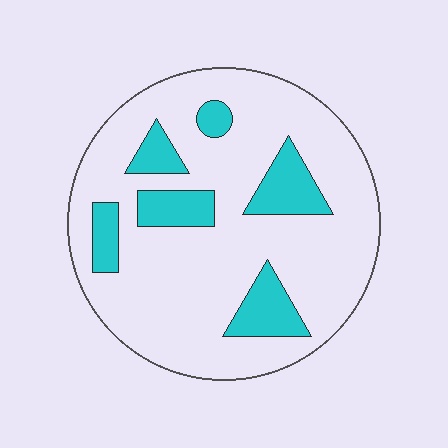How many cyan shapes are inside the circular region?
6.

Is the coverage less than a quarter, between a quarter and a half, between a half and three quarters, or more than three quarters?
Less than a quarter.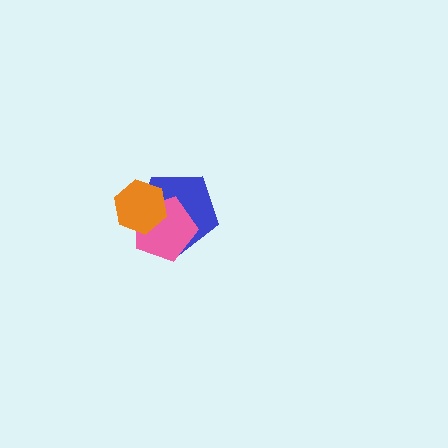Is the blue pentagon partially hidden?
Yes, it is partially covered by another shape.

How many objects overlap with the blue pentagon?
2 objects overlap with the blue pentagon.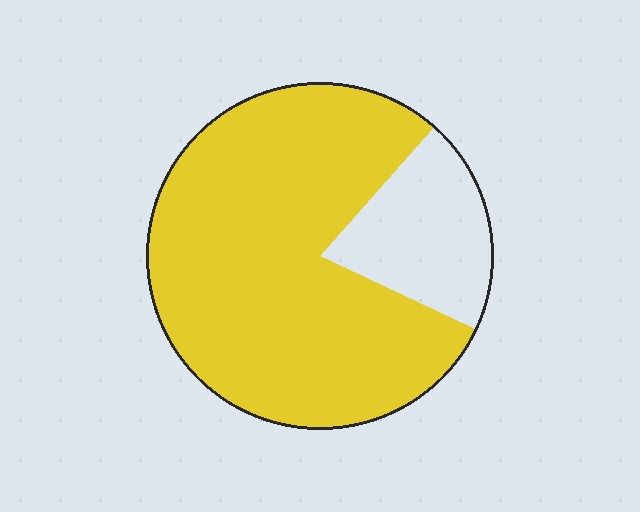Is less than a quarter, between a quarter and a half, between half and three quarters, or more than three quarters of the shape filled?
More than three quarters.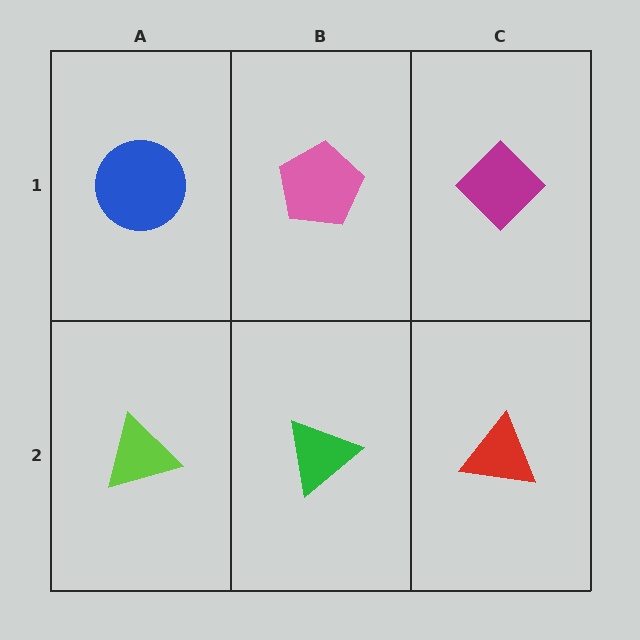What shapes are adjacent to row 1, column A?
A lime triangle (row 2, column A), a pink pentagon (row 1, column B).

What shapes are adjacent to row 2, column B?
A pink pentagon (row 1, column B), a lime triangle (row 2, column A), a red triangle (row 2, column C).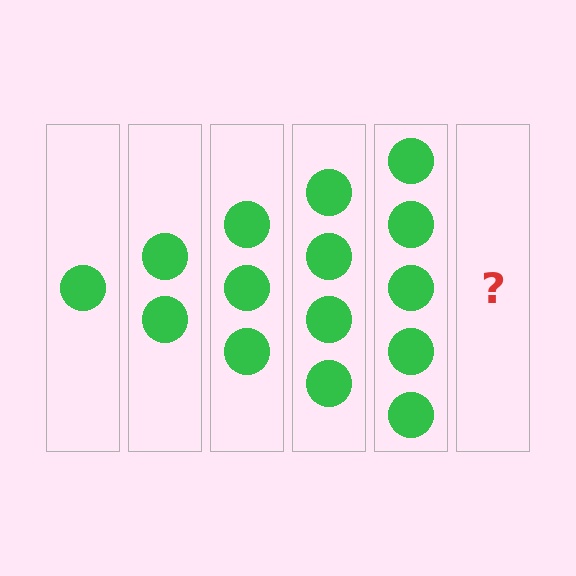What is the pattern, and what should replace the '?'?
The pattern is that each step adds one more circle. The '?' should be 6 circles.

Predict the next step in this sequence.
The next step is 6 circles.